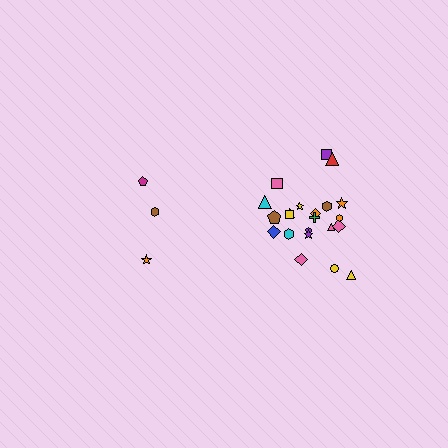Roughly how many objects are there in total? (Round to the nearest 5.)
Roughly 25 objects in total.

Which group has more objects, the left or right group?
The right group.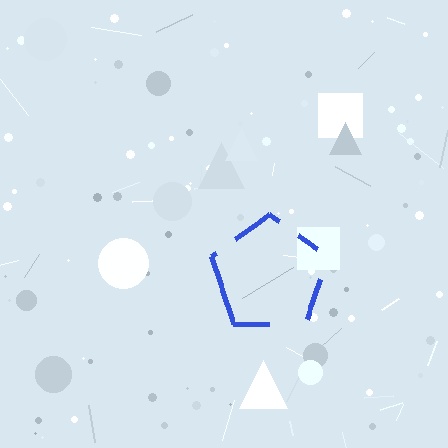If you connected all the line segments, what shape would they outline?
They would outline a pentagon.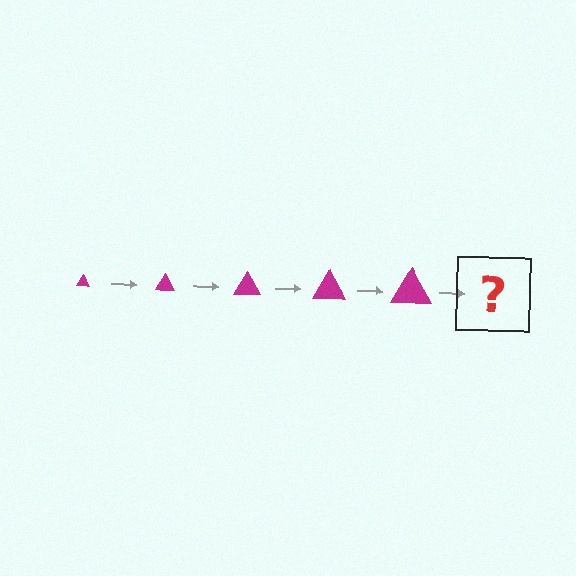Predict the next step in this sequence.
The next step is a magenta triangle, larger than the previous one.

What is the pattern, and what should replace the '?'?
The pattern is that the triangle gets progressively larger each step. The '?' should be a magenta triangle, larger than the previous one.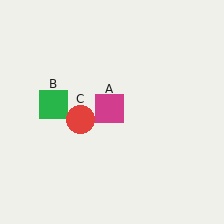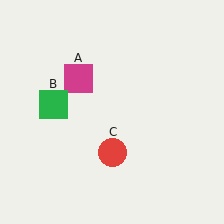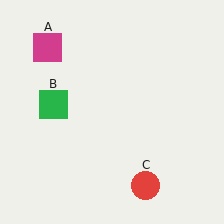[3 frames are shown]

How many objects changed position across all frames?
2 objects changed position: magenta square (object A), red circle (object C).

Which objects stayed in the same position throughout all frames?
Green square (object B) remained stationary.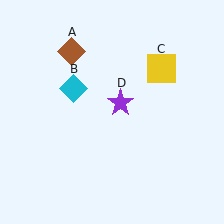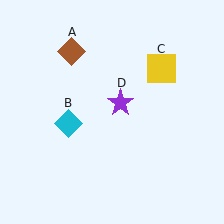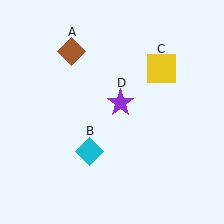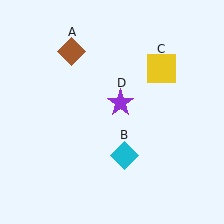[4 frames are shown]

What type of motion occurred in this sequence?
The cyan diamond (object B) rotated counterclockwise around the center of the scene.